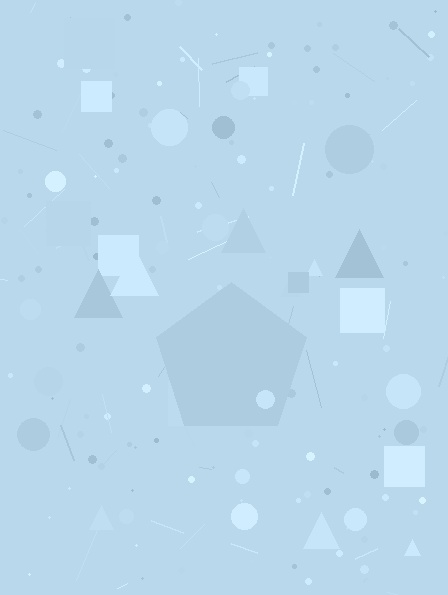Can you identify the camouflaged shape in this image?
The camouflaged shape is a pentagon.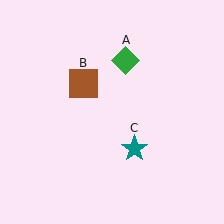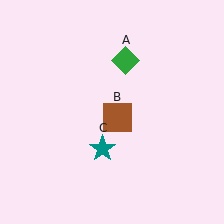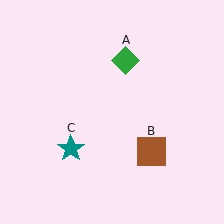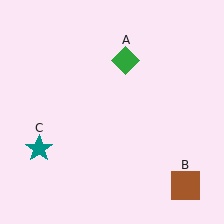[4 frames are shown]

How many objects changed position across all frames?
2 objects changed position: brown square (object B), teal star (object C).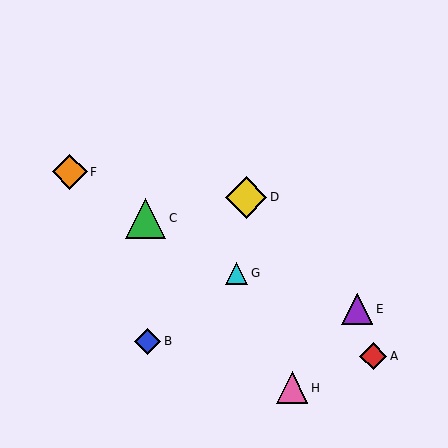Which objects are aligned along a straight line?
Objects A, C, F, G are aligned along a straight line.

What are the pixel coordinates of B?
Object B is at (148, 341).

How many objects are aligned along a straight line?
4 objects (A, C, F, G) are aligned along a straight line.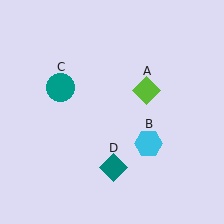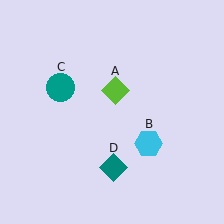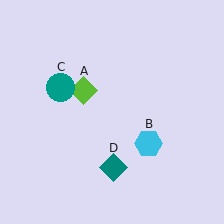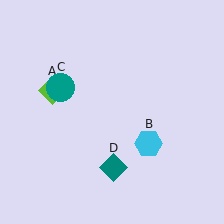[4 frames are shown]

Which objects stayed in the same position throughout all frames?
Cyan hexagon (object B) and teal circle (object C) and teal diamond (object D) remained stationary.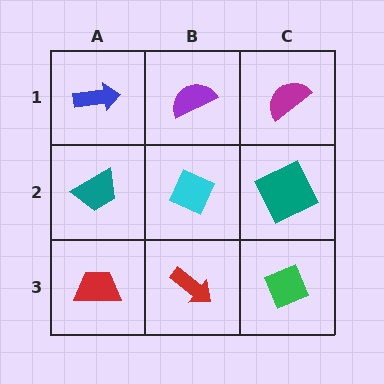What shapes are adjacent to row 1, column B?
A cyan diamond (row 2, column B), a blue arrow (row 1, column A), a magenta semicircle (row 1, column C).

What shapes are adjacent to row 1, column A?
A teal trapezoid (row 2, column A), a purple semicircle (row 1, column B).